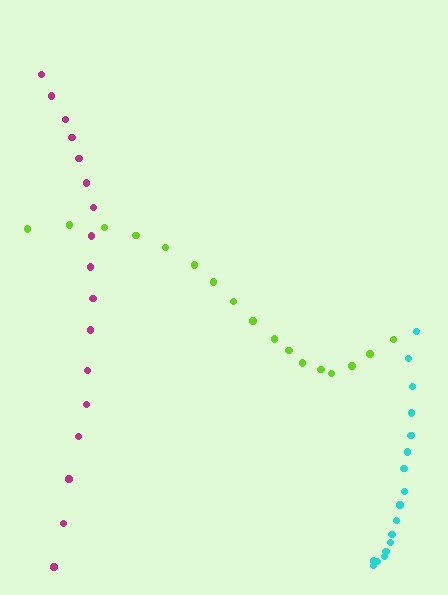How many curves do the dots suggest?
There are 3 distinct paths.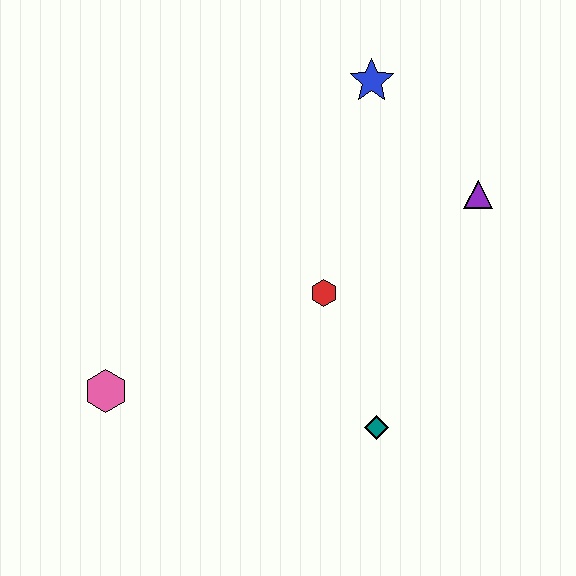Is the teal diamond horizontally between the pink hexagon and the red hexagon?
No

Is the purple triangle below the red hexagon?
No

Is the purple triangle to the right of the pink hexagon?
Yes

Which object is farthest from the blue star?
The pink hexagon is farthest from the blue star.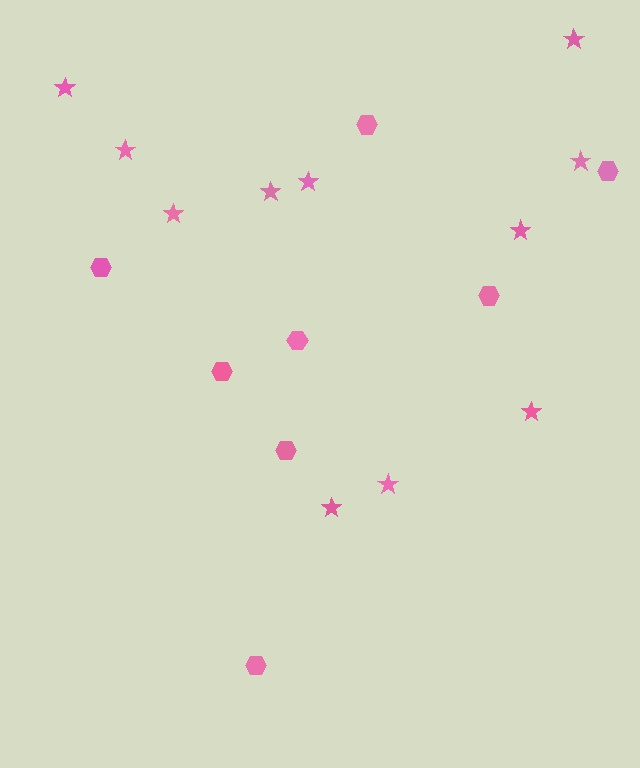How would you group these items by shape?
There are 2 groups: one group of stars (11) and one group of hexagons (8).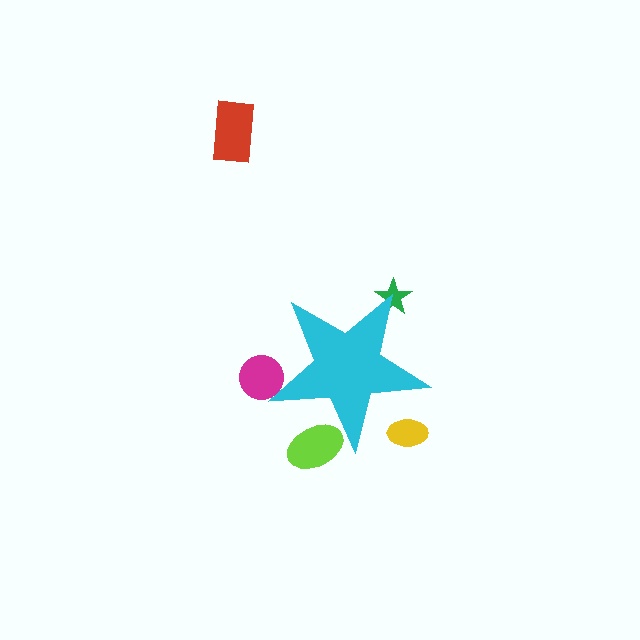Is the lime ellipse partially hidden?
Yes, the lime ellipse is partially hidden behind the cyan star.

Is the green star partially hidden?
Yes, the green star is partially hidden behind the cyan star.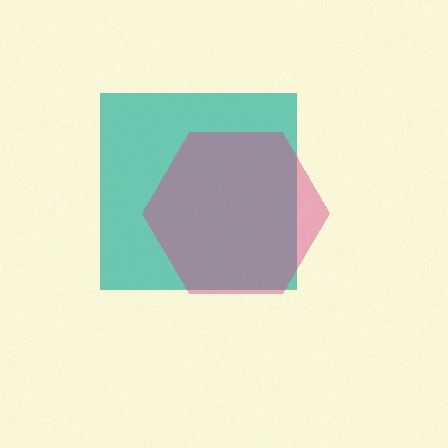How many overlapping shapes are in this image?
There are 2 overlapping shapes in the image.